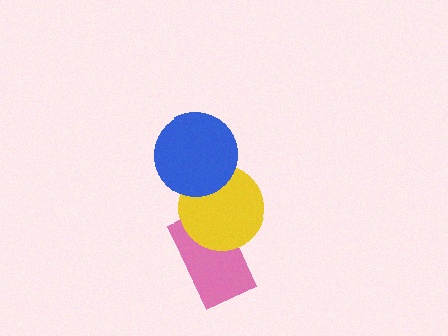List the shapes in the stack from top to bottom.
From top to bottom: the blue circle, the yellow circle, the pink rectangle.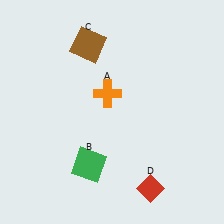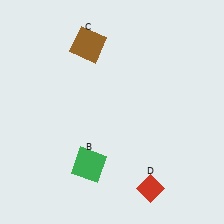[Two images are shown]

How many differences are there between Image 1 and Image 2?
There is 1 difference between the two images.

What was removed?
The orange cross (A) was removed in Image 2.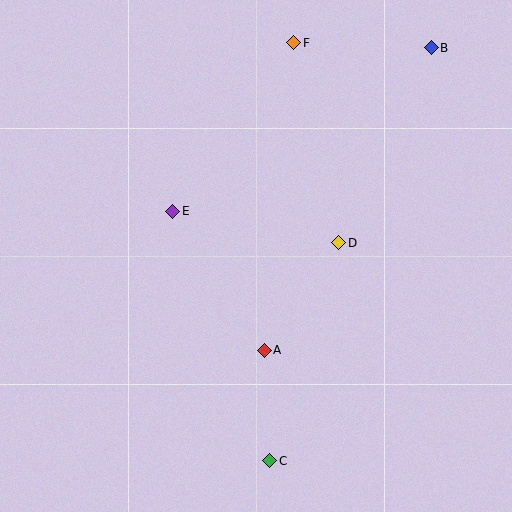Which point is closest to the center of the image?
Point D at (339, 243) is closest to the center.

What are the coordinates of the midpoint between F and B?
The midpoint between F and B is at (363, 45).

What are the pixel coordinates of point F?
Point F is at (294, 43).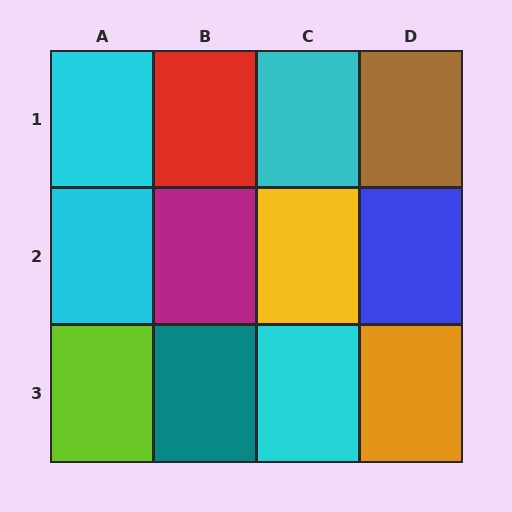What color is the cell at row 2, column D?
Blue.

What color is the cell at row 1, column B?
Red.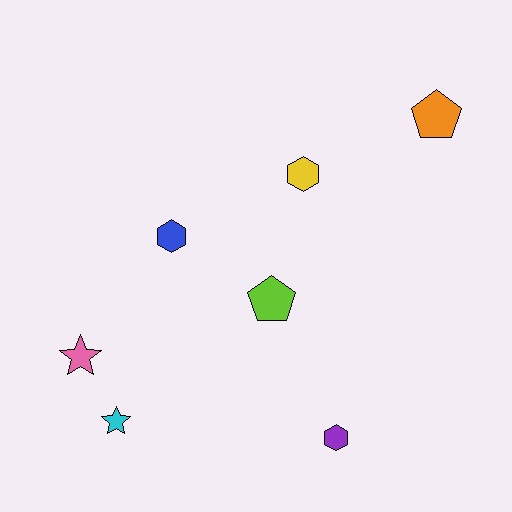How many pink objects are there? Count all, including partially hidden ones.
There is 1 pink object.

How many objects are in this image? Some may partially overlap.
There are 7 objects.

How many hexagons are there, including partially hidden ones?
There are 3 hexagons.